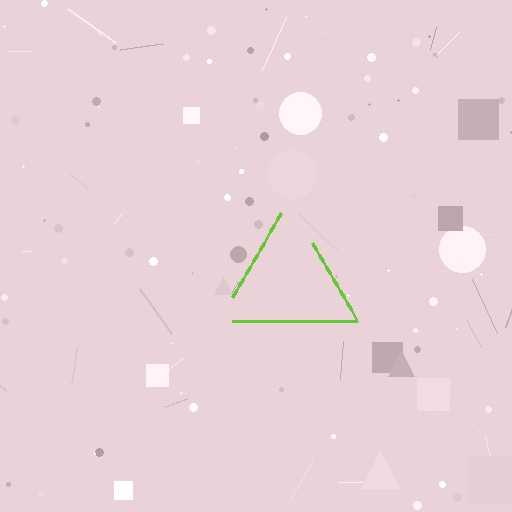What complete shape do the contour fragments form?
The contour fragments form a triangle.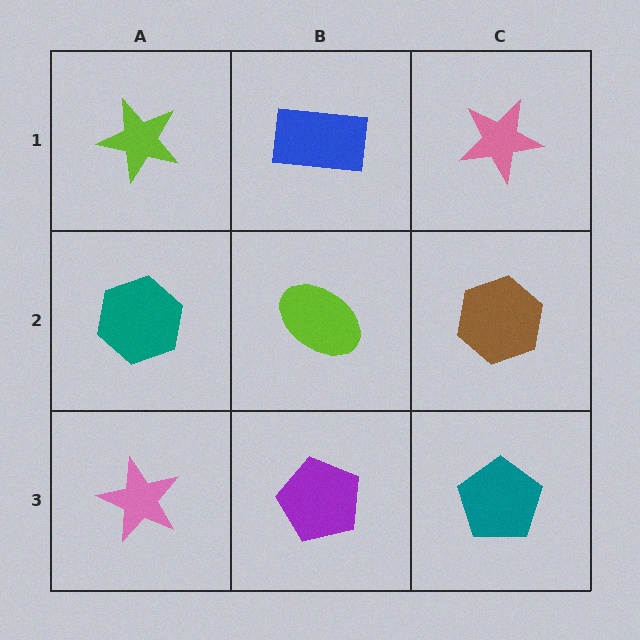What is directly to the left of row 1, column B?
A lime star.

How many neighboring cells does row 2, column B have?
4.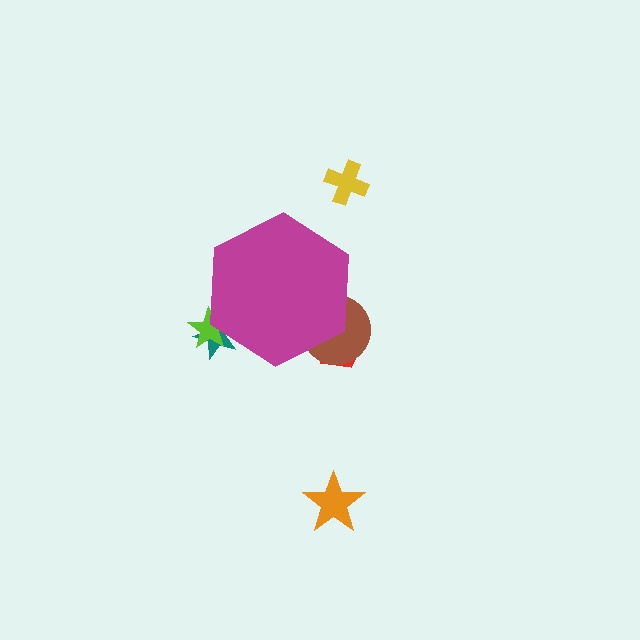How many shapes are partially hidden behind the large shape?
4 shapes are partially hidden.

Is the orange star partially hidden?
No, the orange star is fully visible.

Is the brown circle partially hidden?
Yes, the brown circle is partially hidden behind the magenta hexagon.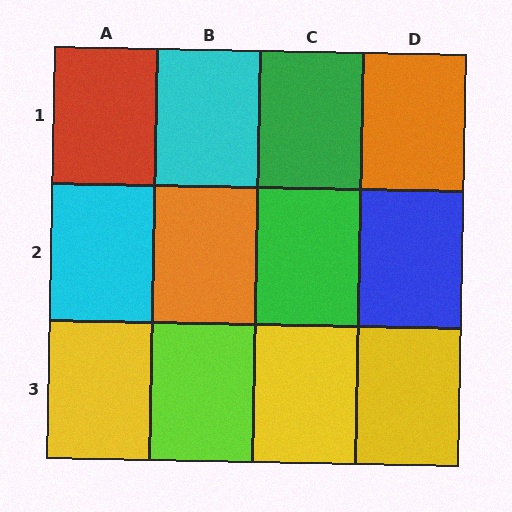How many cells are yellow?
3 cells are yellow.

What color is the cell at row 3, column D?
Yellow.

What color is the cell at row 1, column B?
Cyan.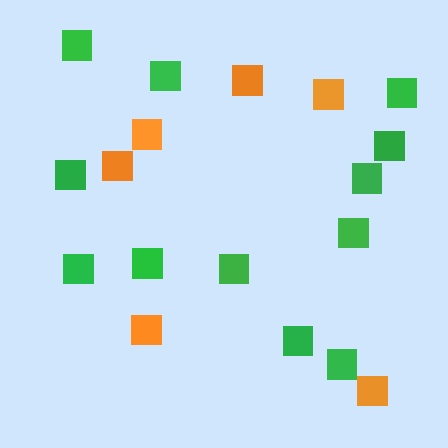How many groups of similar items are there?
There are 2 groups: one group of green squares (12) and one group of orange squares (6).